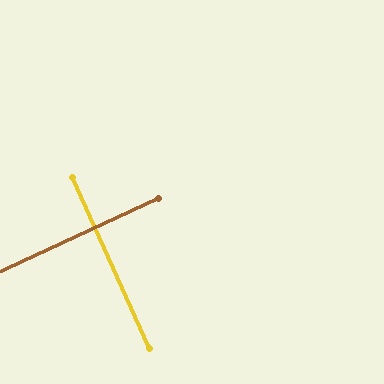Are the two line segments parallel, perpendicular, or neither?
Perpendicular — they meet at approximately 90°.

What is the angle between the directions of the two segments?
Approximately 90 degrees.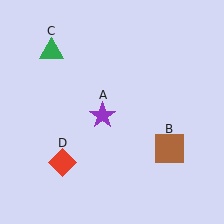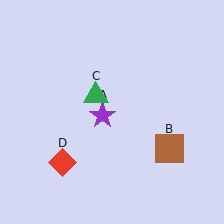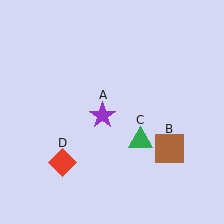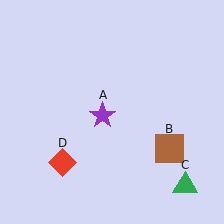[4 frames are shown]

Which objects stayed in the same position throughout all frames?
Purple star (object A) and brown square (object B) and red diamond (object D) remained stationary.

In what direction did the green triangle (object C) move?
The green triangle (object C) moved down and to the right.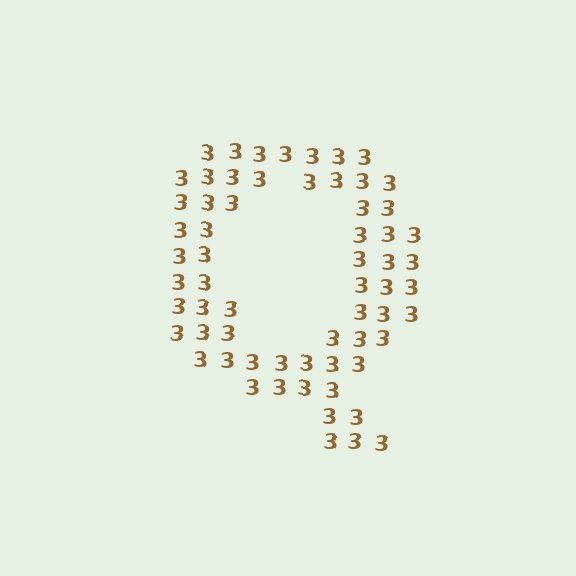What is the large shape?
The large shape is the letter Q.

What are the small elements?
The small elements are digit 3's.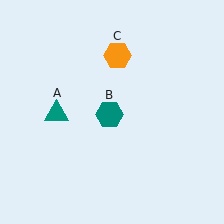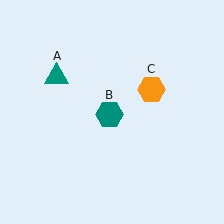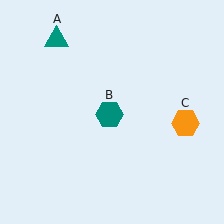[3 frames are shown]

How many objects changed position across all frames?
2 objects changed position: teal triangle (object A), orange hexagon (object C).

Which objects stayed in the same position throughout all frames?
Teal hexagon (object B) remained stationary.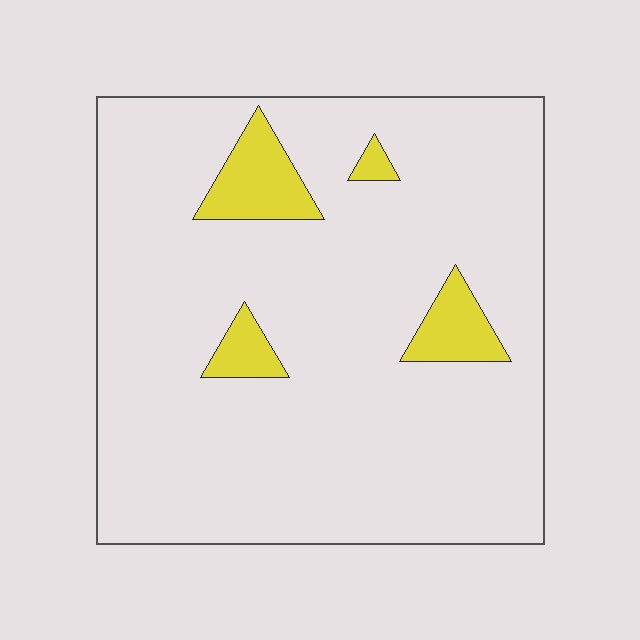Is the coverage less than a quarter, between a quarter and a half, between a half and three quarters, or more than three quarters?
Less than a quarter.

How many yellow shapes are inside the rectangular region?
4.